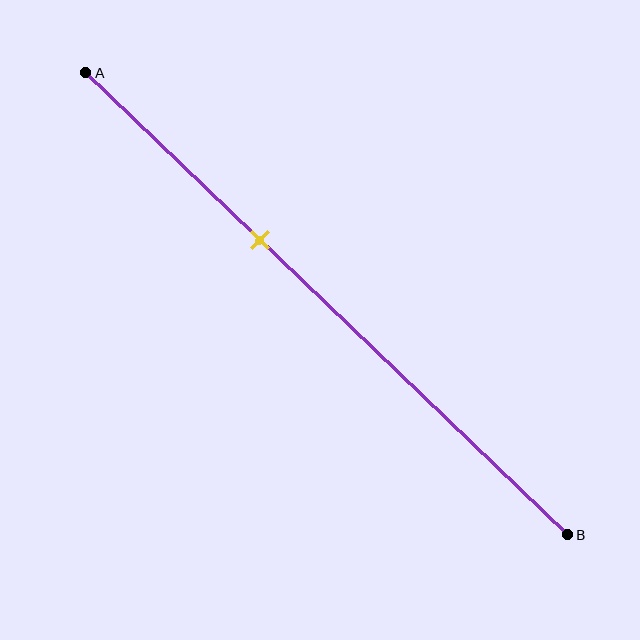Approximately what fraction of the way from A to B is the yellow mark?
The yellow mark is approximately 35% of the way from A to B.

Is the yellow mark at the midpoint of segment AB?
No, the mark is at about 35% from A, not at the 50% midpoint.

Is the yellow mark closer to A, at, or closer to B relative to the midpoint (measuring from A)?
The yellow mark is closer to point A than the midpoint of segment AB.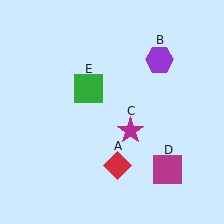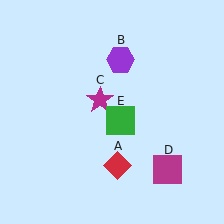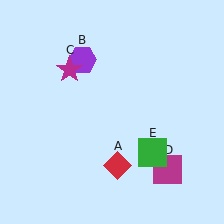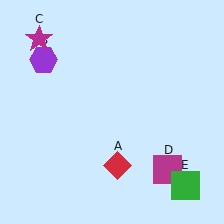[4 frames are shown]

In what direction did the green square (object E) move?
The green square (object E) moved down and to the right.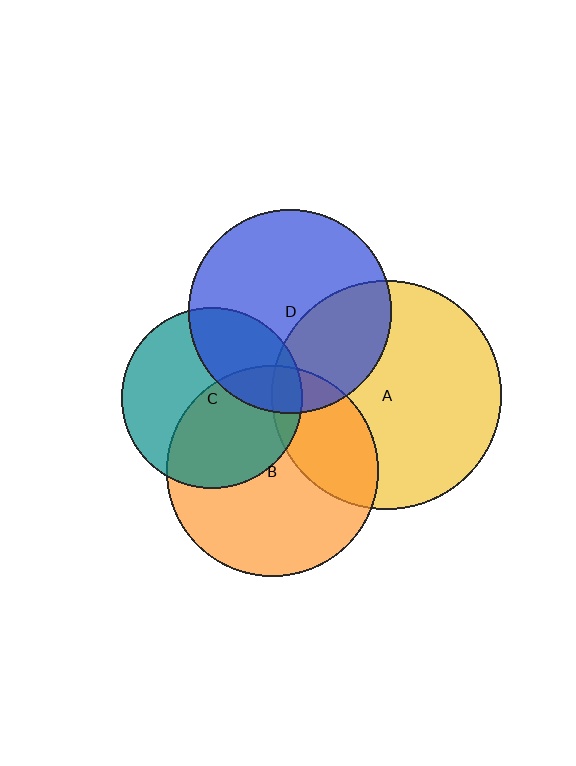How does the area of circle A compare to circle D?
Approximately 1.3 times.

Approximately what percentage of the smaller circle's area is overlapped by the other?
Approximately 35%.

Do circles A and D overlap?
Yes.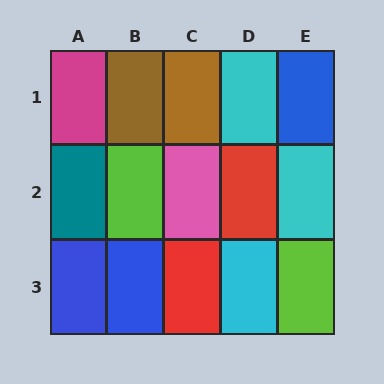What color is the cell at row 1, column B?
Brown.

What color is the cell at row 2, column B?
Lime.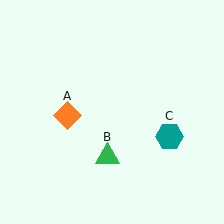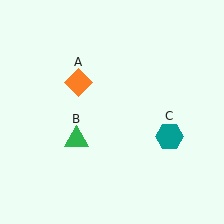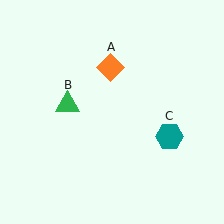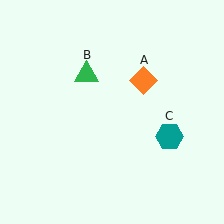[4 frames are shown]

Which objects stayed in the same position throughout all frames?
Teal hexagon (object C) remained stationary.